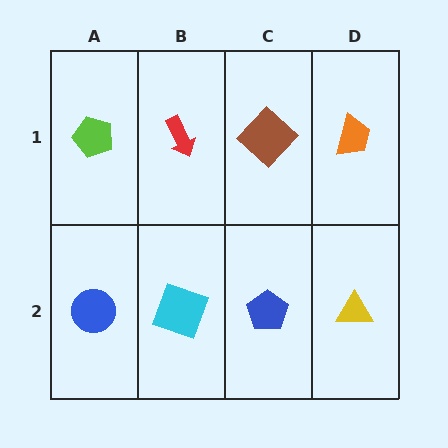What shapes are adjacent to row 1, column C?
A blue pentagon (row 2, column C), a red arrow (row 1, column B), an orange trapezoid (row 1, column D).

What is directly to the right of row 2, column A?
A cyan square.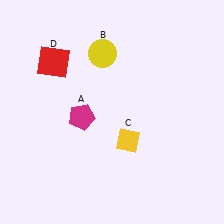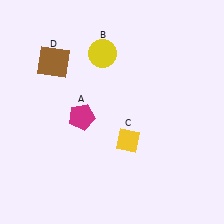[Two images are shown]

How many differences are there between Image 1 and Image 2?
There is 1 difference between the two images.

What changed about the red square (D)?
In Image 1, D is red. In Image 2, it changed to brown.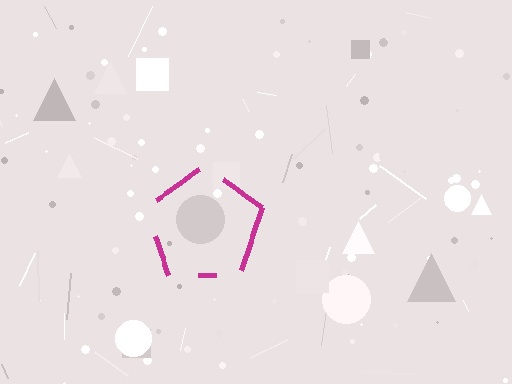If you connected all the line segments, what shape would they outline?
They would outline a pentagon.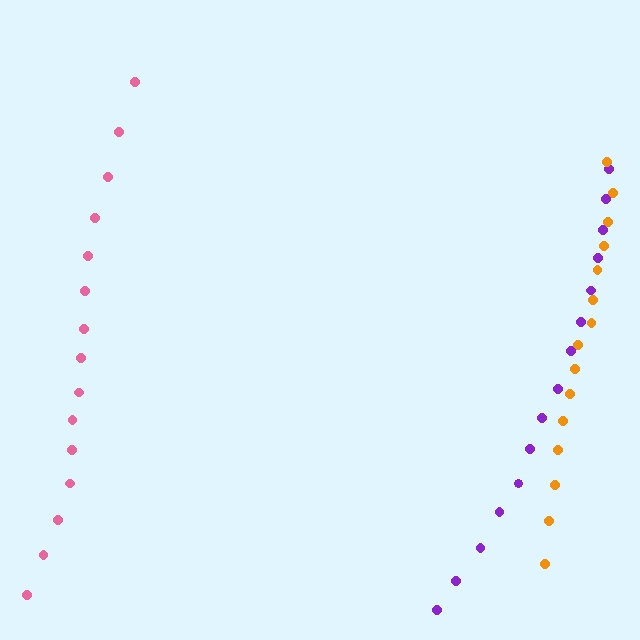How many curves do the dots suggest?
There are 3 distinct paths.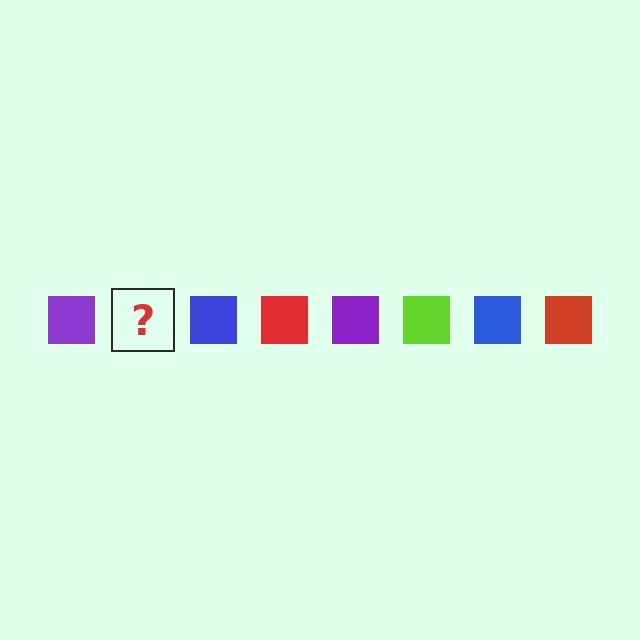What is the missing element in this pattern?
The missing element is a lime square.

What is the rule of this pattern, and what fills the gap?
The rule is that the pattern cycles through purple, lime, blue, red squares. The gap should be filled with a lime square.